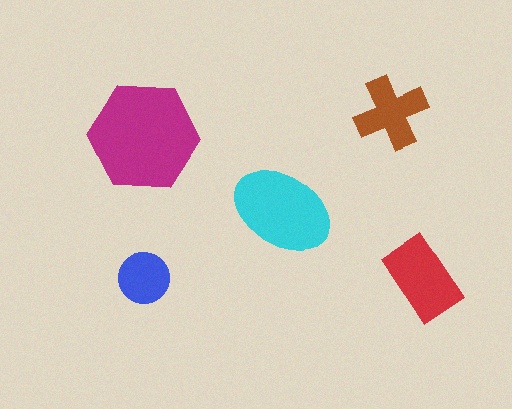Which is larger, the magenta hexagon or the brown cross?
The magenta hexagon.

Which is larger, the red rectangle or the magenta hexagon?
The magenta hexagon.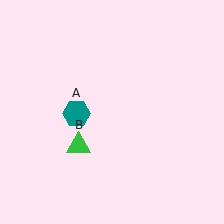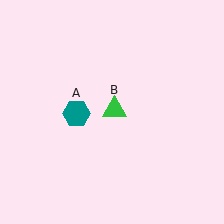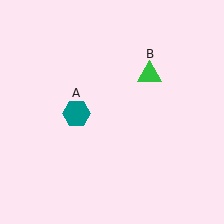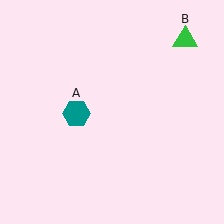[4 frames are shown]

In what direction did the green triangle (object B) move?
The green triangle (object B) moved up and to the right.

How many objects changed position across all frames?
1 object changed position: green triangle (object B).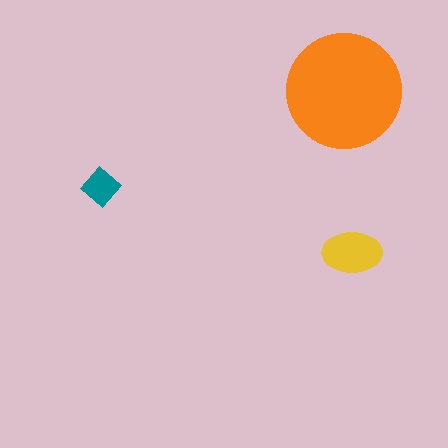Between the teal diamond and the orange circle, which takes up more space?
The orange circle.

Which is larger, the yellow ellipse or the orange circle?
The orange circle.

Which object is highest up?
The orange circle is topmost.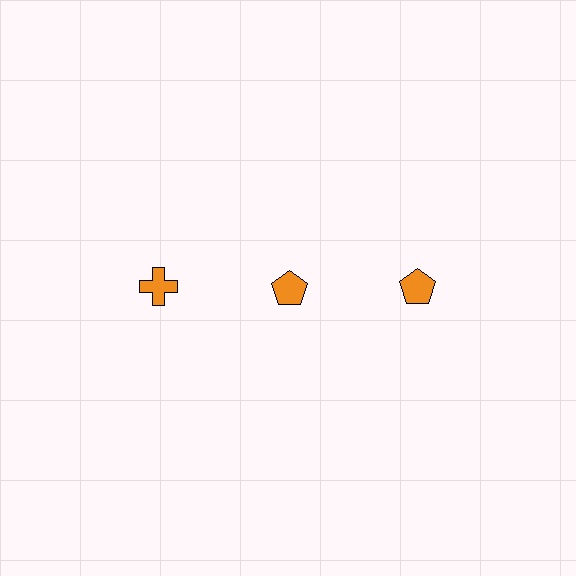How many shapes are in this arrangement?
There are 3 shapes arranged in a grid pattern.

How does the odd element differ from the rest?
It has a different shape: cross instead of pentagon.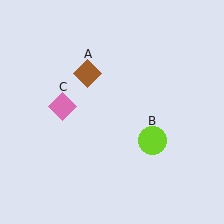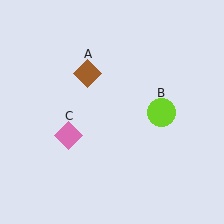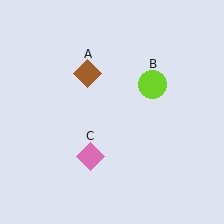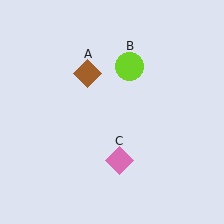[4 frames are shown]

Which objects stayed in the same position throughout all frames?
Brown diamond (object A) remained stationary.